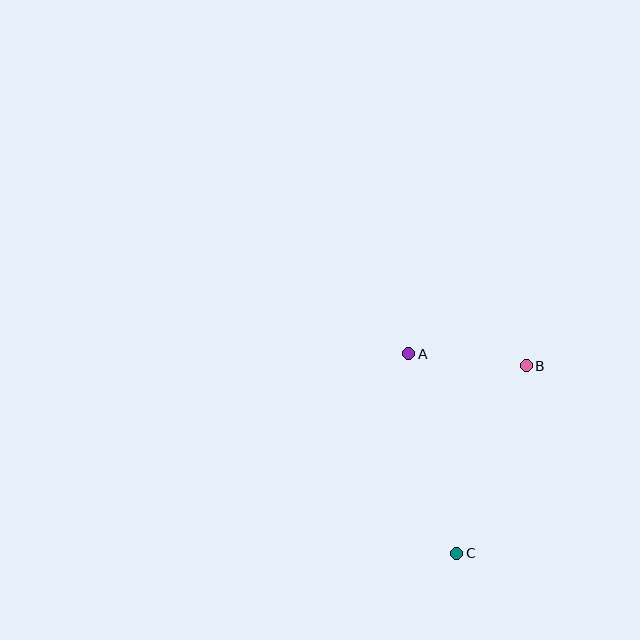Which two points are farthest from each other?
Points A and C are farthest from each other.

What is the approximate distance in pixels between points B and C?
The distance between B and C is approximately 200 pixels.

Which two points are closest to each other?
Points A and B are closest to each other.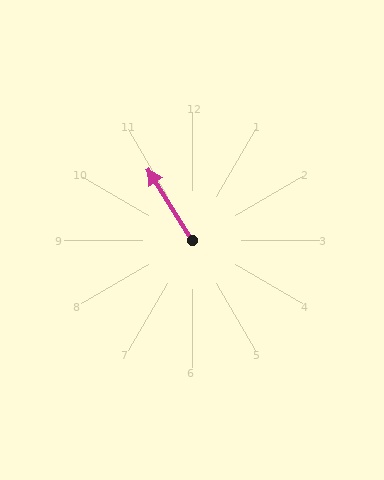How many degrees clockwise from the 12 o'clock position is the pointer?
Approximately 328 degrees.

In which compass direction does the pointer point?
Northwest.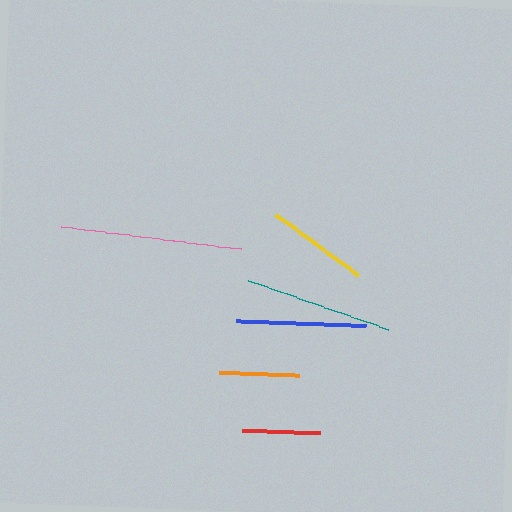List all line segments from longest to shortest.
From longest to shortest: pink, teal, blue, yellow, orange, red.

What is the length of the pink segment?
The pink segment is approximately 182 pixels long.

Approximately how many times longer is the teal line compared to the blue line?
The teal line is approximately 1.1 times the length of the blue line.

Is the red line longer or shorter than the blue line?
The blue line is longer than the red line.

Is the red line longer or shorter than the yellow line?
The yellow line is longer than the red line.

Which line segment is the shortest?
The red line is the shortest at approximately 79 pixels.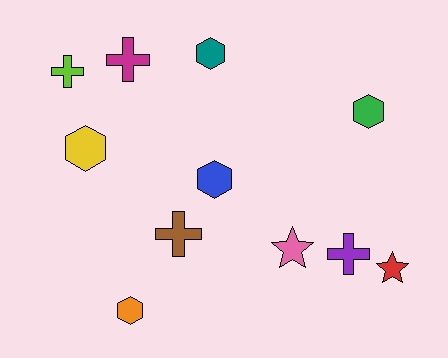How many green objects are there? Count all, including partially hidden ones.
There is 1 green object.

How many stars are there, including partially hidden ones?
There are 2 stars.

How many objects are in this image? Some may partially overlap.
There are 11 objects.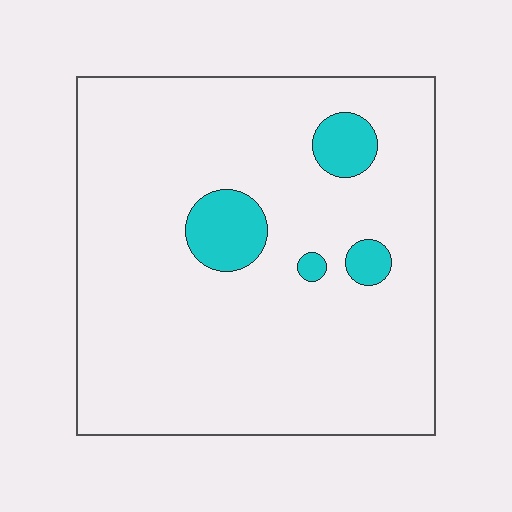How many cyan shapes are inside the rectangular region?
4.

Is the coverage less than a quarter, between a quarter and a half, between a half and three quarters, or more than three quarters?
Less than a quarter.